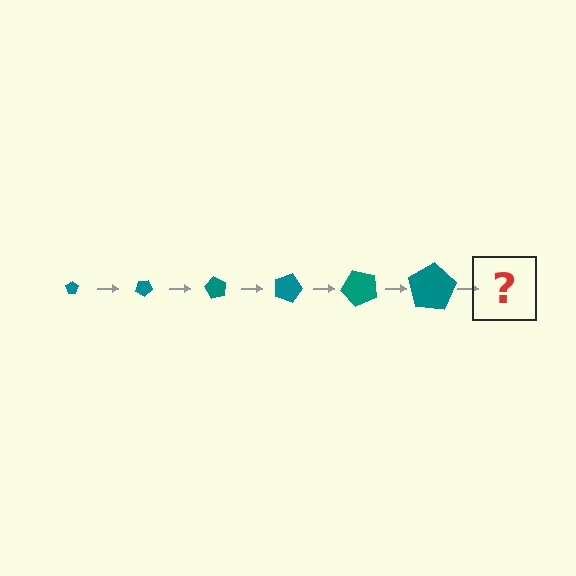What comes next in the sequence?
The next element should be a pentagon, larger than the previous one and rotated 180 degrees from the start.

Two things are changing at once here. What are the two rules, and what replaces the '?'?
The two rules are that the pentagon grows larger each step and it rotates 30 degrees each step. The '?' should be a pentagon, larger than the previous one and rotated 180 degrees from the start.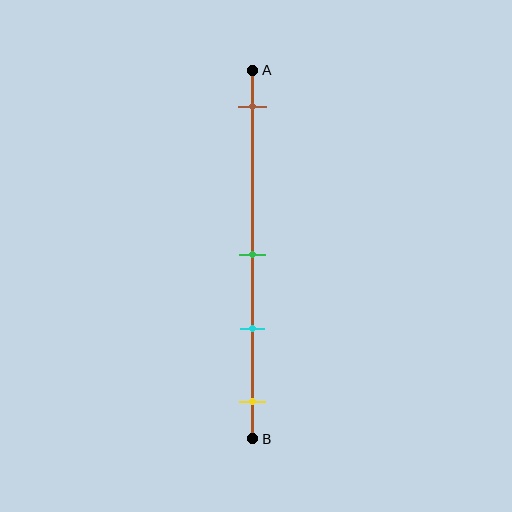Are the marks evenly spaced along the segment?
No, the marks are not evenly spaced.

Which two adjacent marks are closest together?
The green and cyan marks are the closest adjacent pair.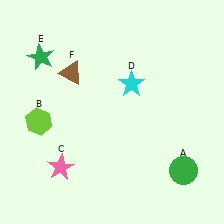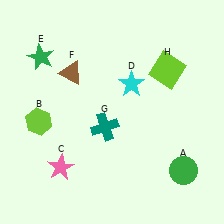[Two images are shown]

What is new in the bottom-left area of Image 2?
A teal cross (G) was added in the bottom-left area of Image 2.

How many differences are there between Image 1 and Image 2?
There are 2 differences between the two images.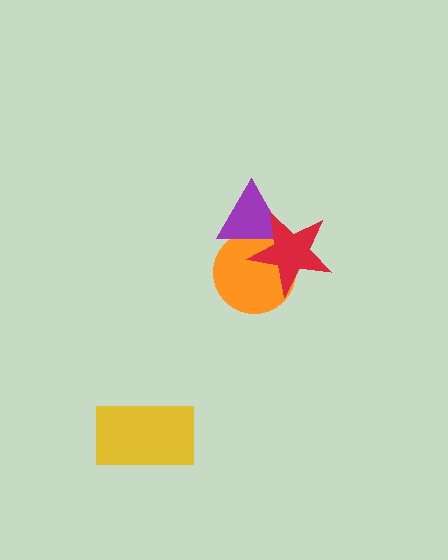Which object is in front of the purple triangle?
The red star is in front of the purple triangle.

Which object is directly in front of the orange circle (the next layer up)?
The purple triangle is directly in front of the orange circle.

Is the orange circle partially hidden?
Yes, it is partially covered by another shape.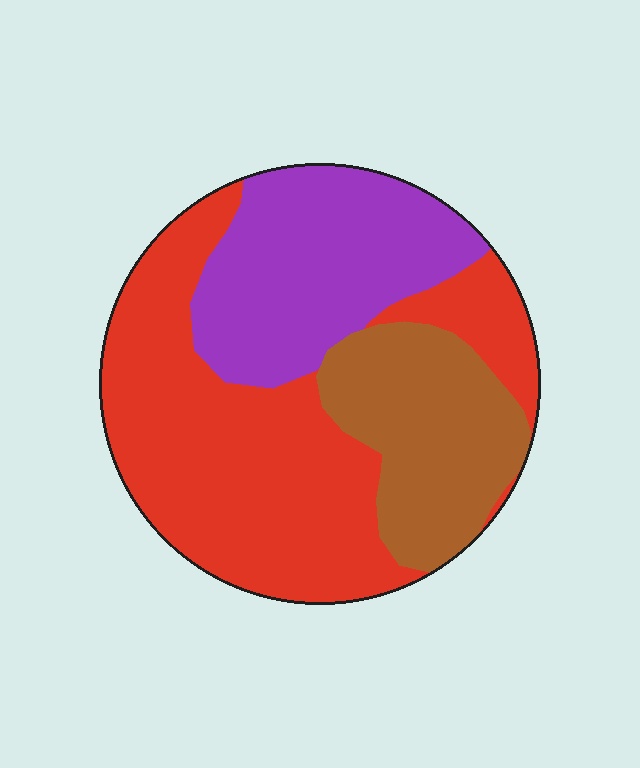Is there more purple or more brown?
Purple.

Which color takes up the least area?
Brown, at roughly 20%.